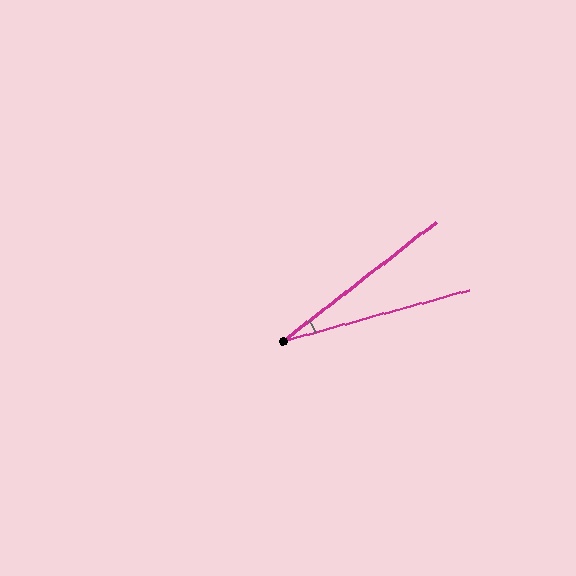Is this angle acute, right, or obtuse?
It is acute.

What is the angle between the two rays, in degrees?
Approximately 23 degrees.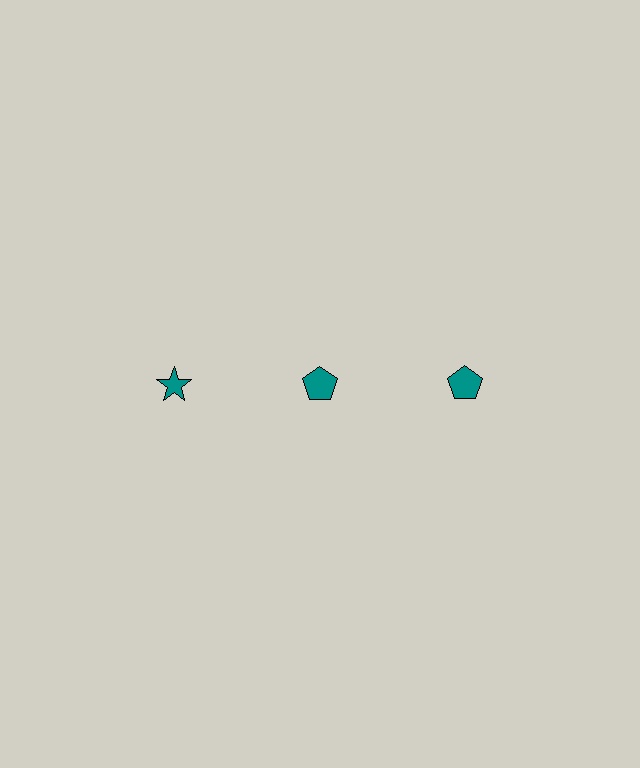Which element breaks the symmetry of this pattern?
The teal star in the top row, leftmost column breaks the symmetry. All other shapes are teal pentagons.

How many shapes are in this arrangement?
There are 3 shapes arranged in a grid pattern.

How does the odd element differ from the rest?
It has a different shape: star instead of pentagon.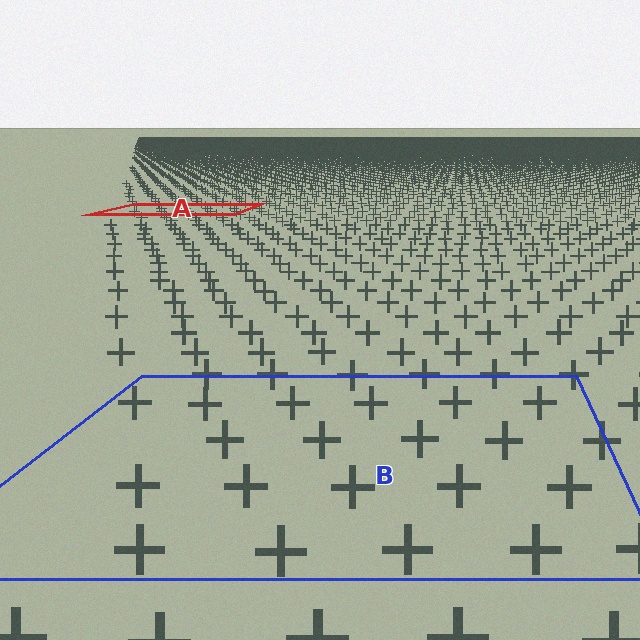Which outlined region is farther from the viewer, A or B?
Region A is farther from the viewer — the texture elements inside it appear smaller and more densely packed.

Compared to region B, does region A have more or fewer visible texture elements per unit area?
Region A has more texture elements per unit area — they are packed more densely because it is farther away.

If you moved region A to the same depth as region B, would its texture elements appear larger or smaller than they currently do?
They would appear larger. At a closer depth, the same texture elements are projected at a bigger on-screen size.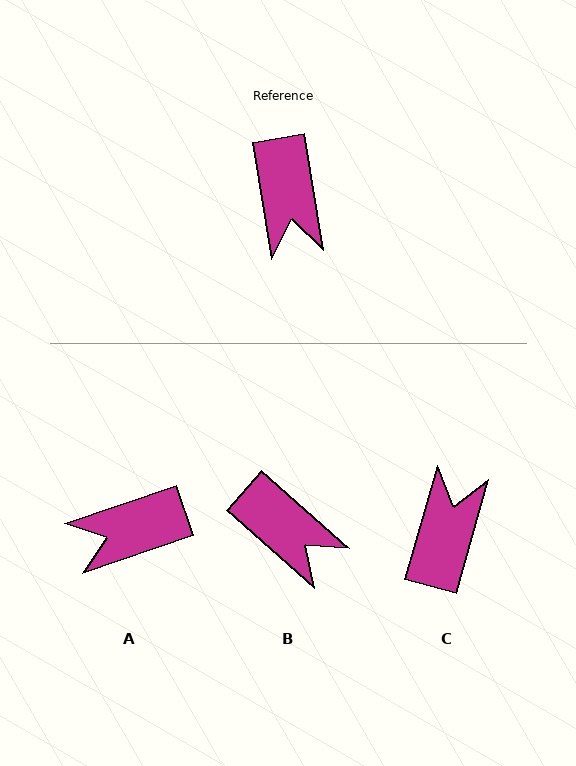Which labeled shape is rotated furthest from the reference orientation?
C, about 155 degrees away.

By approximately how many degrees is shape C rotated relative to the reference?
Approximately 155 degrees counter-clockwise.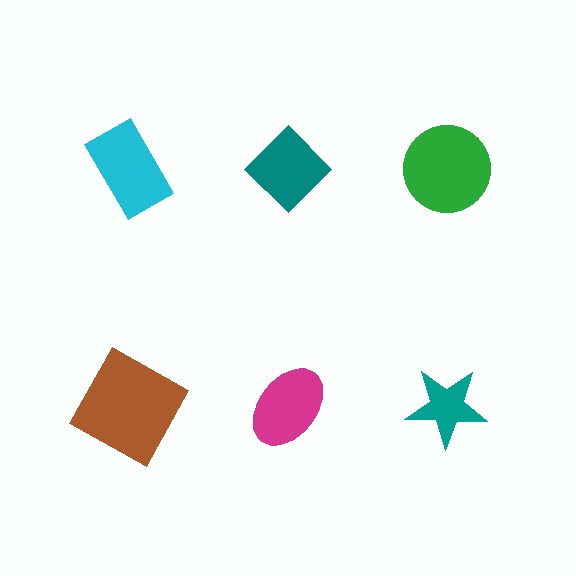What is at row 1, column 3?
A green circle.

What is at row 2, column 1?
A brown square.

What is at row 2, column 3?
A teal star.